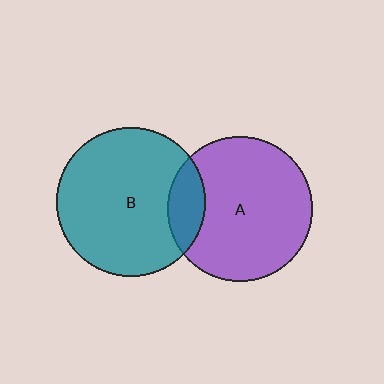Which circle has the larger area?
Circle B (teal).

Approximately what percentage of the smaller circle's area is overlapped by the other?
Approximately 15%.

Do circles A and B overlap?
Yes.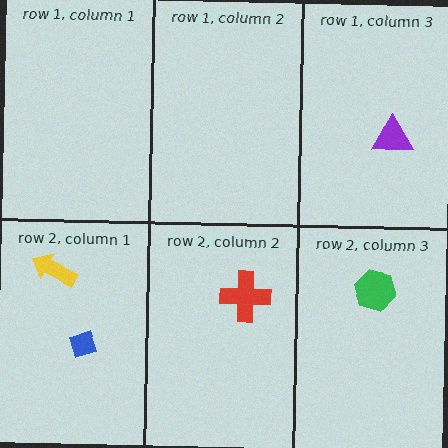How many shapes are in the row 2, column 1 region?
2.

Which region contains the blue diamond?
The row 2, column 1 region.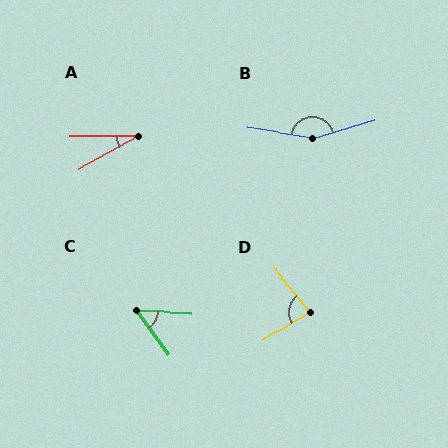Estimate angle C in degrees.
Approximately 51 degrees.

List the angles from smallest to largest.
A (29°), C (51°), D (81°), B (155°).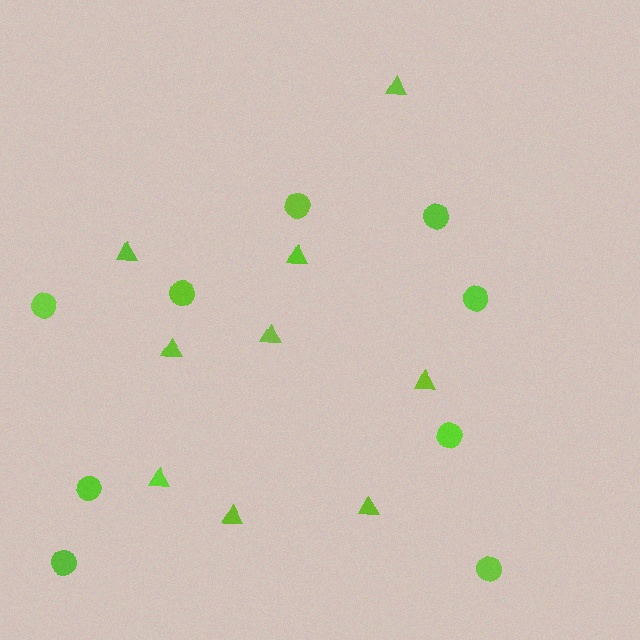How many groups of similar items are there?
There are 2 groups: one group of triangles (9) and one group of circles (9).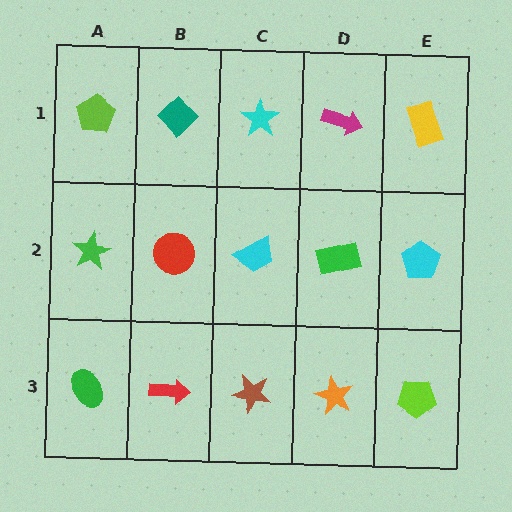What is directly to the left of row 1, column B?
A lime pentagon.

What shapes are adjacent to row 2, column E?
A yellow rectangle (row 1, column E), a lime pentagon (row 3, column E), a green rectangle (row 2, column D).